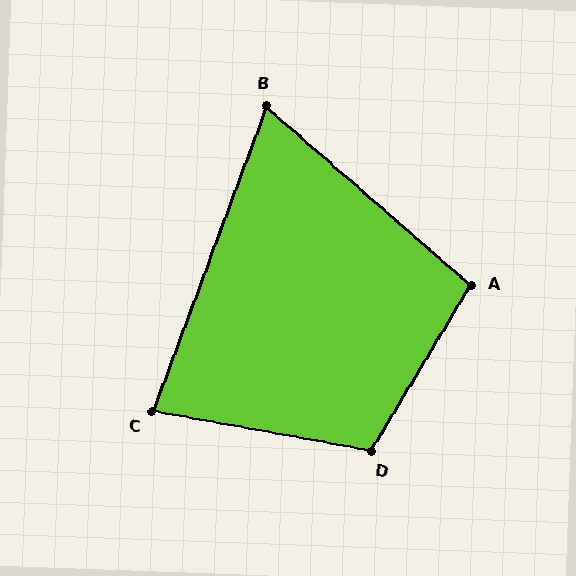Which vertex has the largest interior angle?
D, at approximately 111 degrees.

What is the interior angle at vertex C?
Approximately 80 degrees (acute).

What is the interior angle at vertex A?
Approximately 100 degrees (obtuse).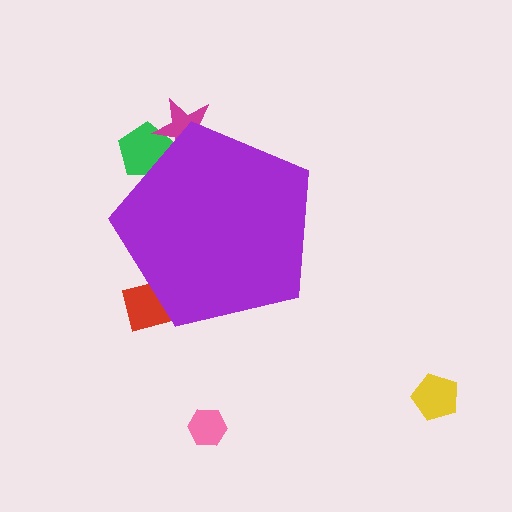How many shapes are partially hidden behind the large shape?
3 shapes are partially hidden.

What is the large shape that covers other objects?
A purple pentagon.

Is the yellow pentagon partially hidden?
No, the yellow pentagon is fully visible.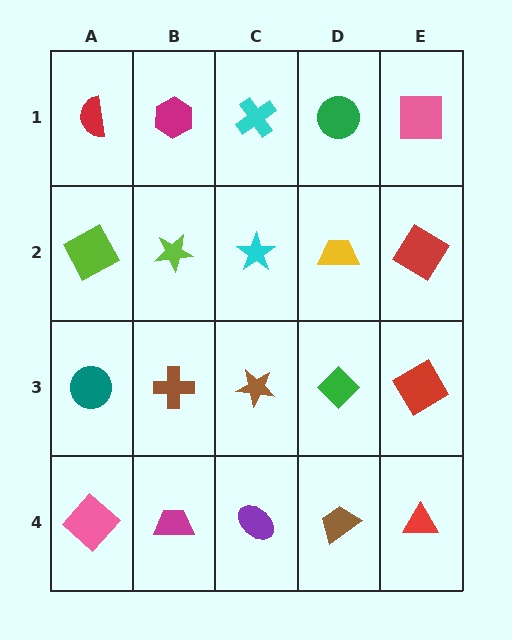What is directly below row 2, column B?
A brown cross.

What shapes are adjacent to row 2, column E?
A pink square (row 1, column E), a red diamond (row 3, column E), a yellow trapezoid (row 2, column D).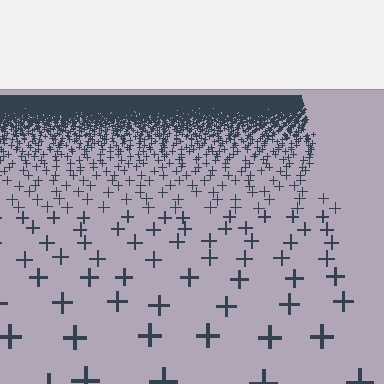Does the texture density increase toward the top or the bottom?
Density increases toward the top.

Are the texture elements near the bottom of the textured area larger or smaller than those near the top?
Larger. Near the bottom, elements are closer to the viewer and appear at a bigger on-screen size.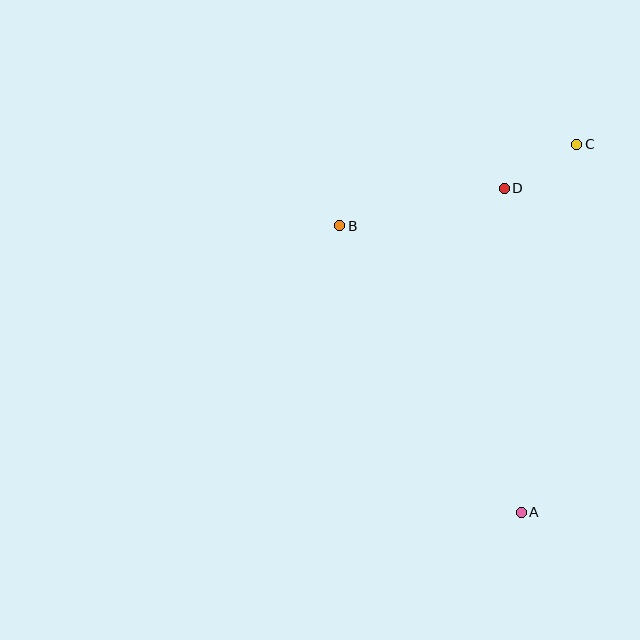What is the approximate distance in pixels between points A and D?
The distance between A and D is approximately 324 pixels.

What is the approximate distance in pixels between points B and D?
The distance between B and D is approximately 168 pixels.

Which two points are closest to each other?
Points C and D are closest to each other.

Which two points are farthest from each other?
Points A and C are farthest from each other.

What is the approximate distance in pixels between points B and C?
The distance between B and C is approximately 250 pixels.